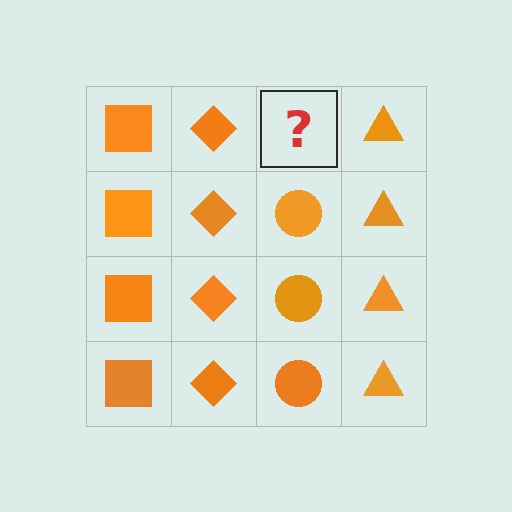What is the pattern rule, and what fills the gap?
The rule is that each column has a consistent shape. The gap should be filled with an orange circle.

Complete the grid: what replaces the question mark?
The question mark should be replaced with an orange circle.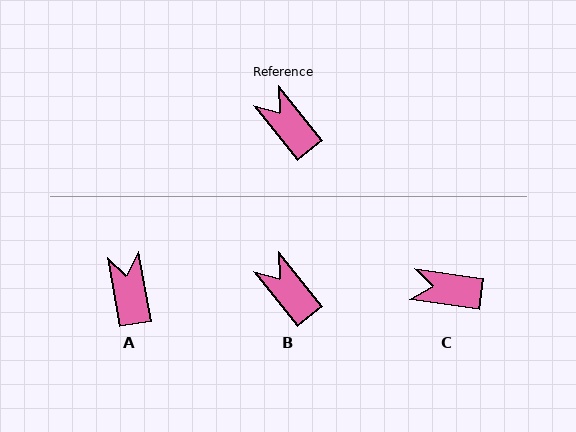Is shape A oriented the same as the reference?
No, it is off by about 29 degrees.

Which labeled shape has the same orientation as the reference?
B.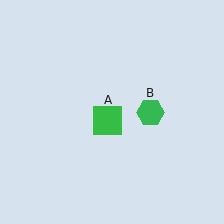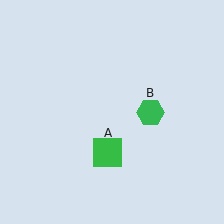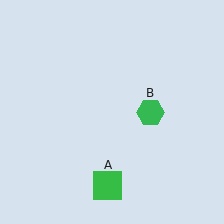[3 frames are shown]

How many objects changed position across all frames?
1 object changed position: green square (object A).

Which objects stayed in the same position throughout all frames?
Green hexagon (object B) remained stationary.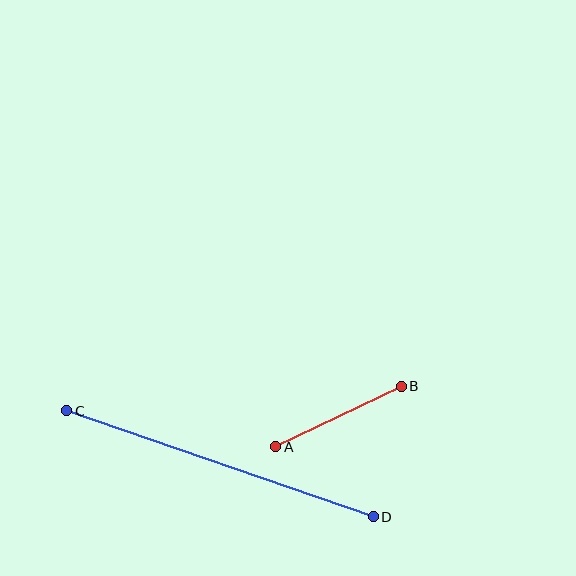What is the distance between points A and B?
The distance is approximately 139 pixels.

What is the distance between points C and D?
The distance is approximately 325 pixels.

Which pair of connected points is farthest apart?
Points C and D are farthest apart.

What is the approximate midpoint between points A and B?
The midpoint is at approximately (339, 416) pixels.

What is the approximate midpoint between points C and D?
The midpoint is at approximately (220, 464) pixels.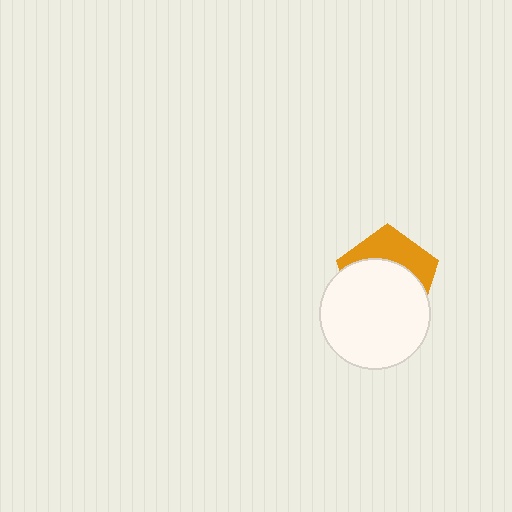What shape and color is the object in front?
The object in front is a white circle.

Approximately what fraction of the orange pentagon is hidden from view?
Roughly 63% of the orange pentagon is hidden behind the white circle.